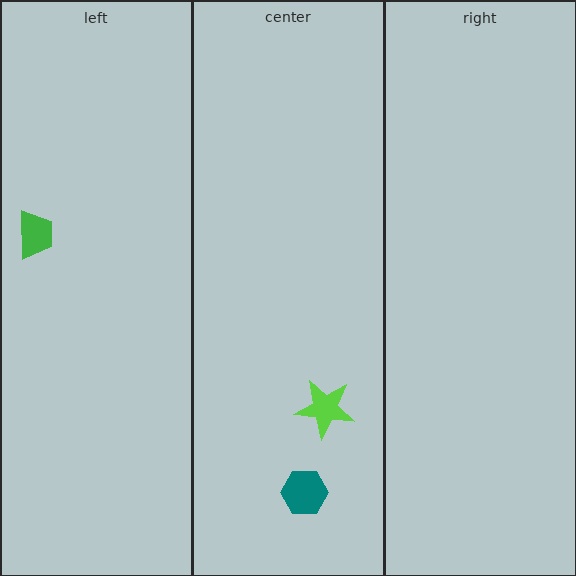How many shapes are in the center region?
2.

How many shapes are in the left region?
1.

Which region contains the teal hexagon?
The center region.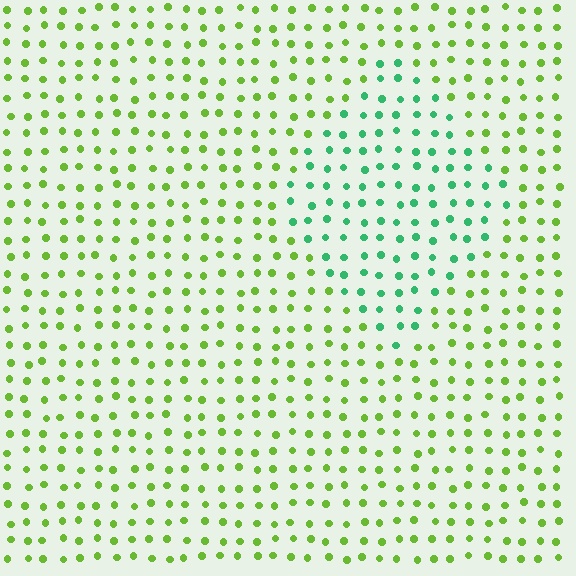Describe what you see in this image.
The image is filled with small lime elements in a uniform arrangement. A diamond-shaped region is visible where the elements are tinted to a slightly different hue, forming a subtle color boundary.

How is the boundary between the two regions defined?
The boundary is defined purely by a slight shift in hue (about 51 degrees). Spacing, size, and orientation are identical on both sides.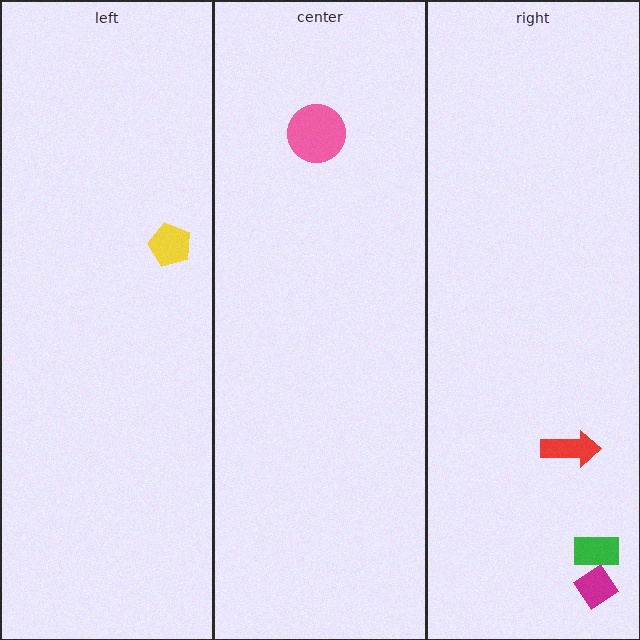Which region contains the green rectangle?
The right region.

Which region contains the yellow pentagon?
The left region.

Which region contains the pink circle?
The center region.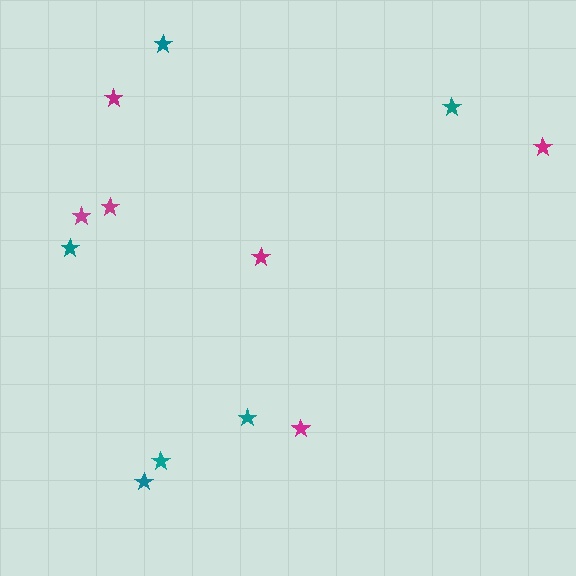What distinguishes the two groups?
There are 2 groups: one group of teal stars (6) and one group of magenta stars (6).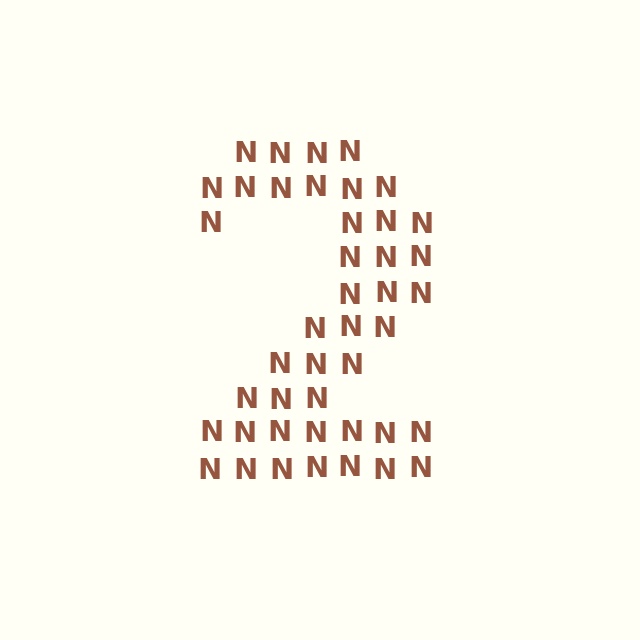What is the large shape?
The large shape is the digit 2.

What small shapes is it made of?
It is made of small letter N's.